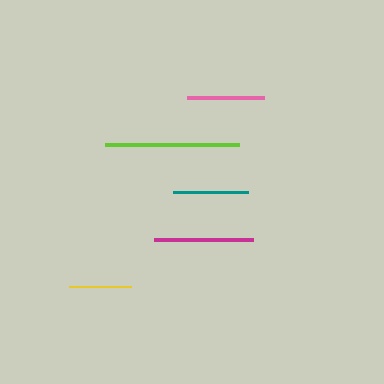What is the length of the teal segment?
The teal segment is approximately 75 pixels long.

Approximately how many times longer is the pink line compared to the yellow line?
The pink line is approximately 1.3 times the length of the yellow line.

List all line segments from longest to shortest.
From longest to shortest: lime, magenta, pink, teal, yellow.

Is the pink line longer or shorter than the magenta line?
The magenta line is longer than the pink line.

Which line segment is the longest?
The lime line is the longest at approximately 134 pixels.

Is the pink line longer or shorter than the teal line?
The pink line is longer than the teal line.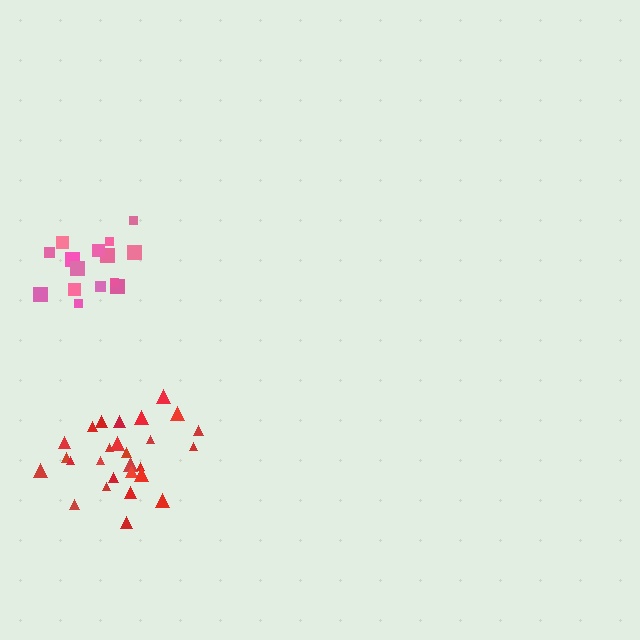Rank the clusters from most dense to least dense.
red, pink.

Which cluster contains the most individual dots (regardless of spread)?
Red (28).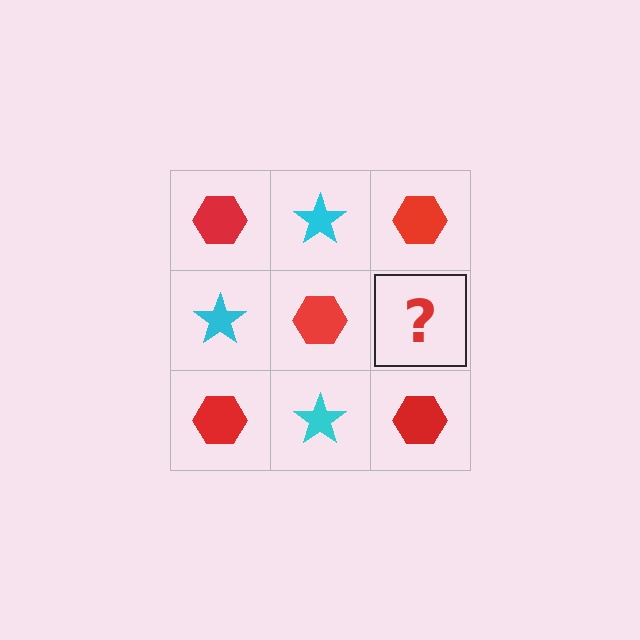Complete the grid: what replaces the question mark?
The question mark should be replaced with a cyan star.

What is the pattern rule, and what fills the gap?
The rule is that it alternates red hexagon and cyan star in a checkerboard pattern. The gap should be filled with a cyan star.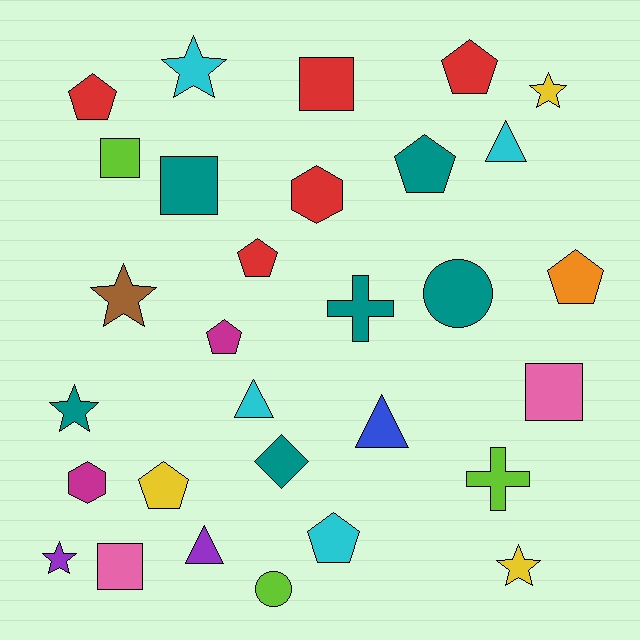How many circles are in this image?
There are 2 circles.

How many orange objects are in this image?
There is 1 orange object.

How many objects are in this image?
There are 30 objects.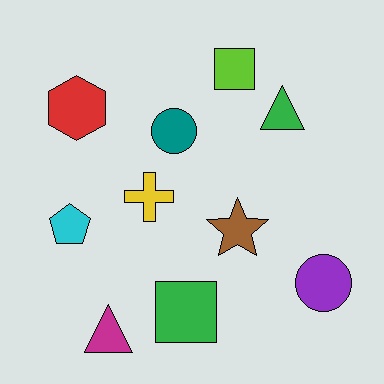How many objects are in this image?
There are 10 objects.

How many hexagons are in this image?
There is 1 hexagon.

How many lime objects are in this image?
There is 1 lime object.